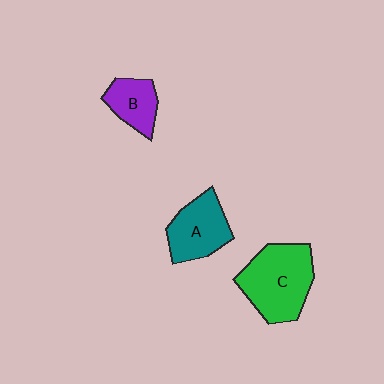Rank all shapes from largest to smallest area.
From largest to smallest: C (green), A (teal), B (purple).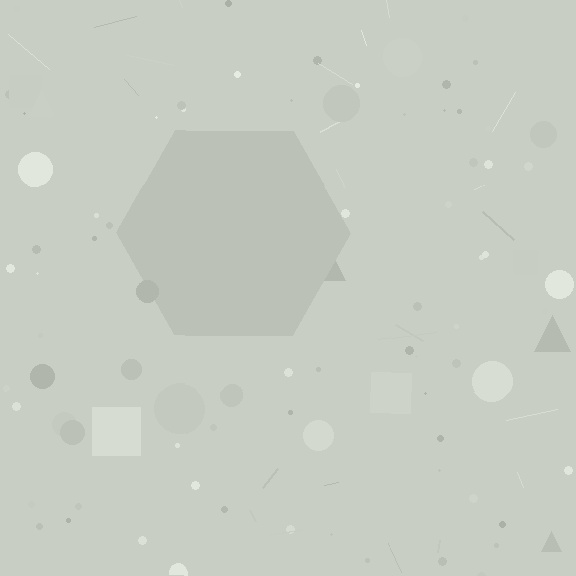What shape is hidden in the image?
A hexagon is hidden in the image.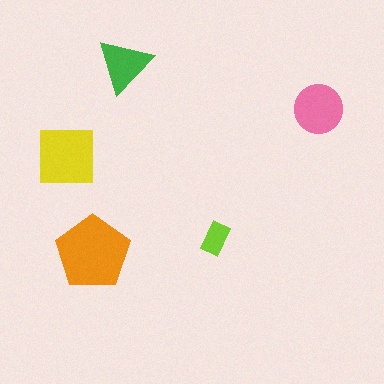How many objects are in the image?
There are 5 objects in the image.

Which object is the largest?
The orange pentagon.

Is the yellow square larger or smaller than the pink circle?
Larger.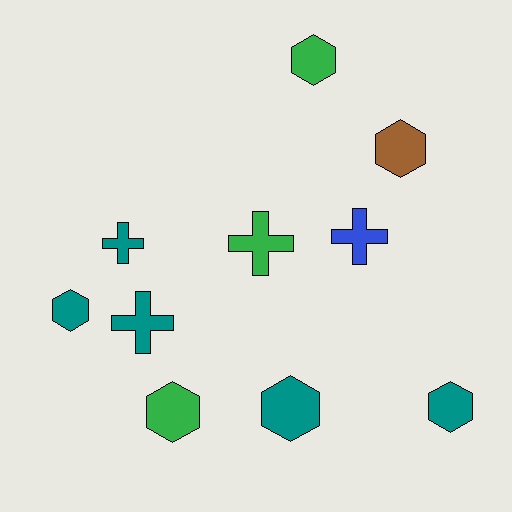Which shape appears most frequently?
Hexagon, with 6 objects.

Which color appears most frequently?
Teal, with 5 objects.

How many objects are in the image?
There are 10 objects.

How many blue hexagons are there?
There are no blue hexagons.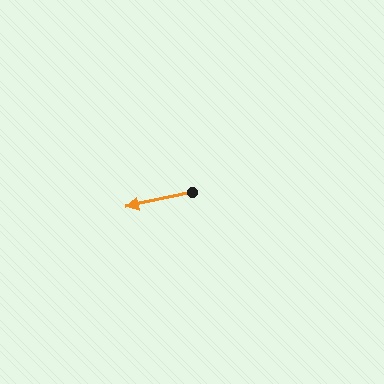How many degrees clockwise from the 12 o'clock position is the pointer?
Approximately 258 degrees.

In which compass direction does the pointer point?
West.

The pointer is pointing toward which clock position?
Roughly 9 o'clock.